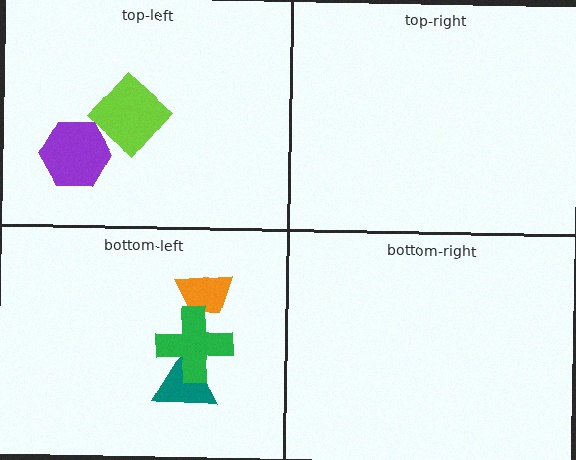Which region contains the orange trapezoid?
The bottom-left region.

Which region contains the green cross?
The bottom-left region.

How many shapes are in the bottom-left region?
3.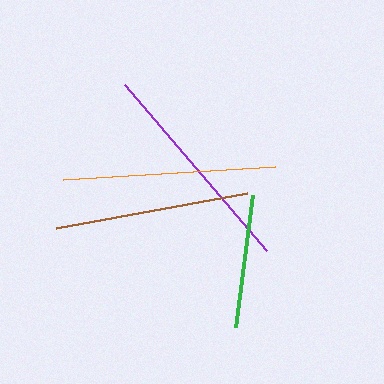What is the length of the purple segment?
The purple segment is approximately 219 pixels long.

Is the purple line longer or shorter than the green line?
The purple line is longer than the green line.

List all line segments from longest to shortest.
From longest to shortest: purple, orange, brown, green.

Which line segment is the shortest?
The green line is the shortest at approximately 133 pixels.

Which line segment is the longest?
The purple line is the longest at approximately 219 pixels.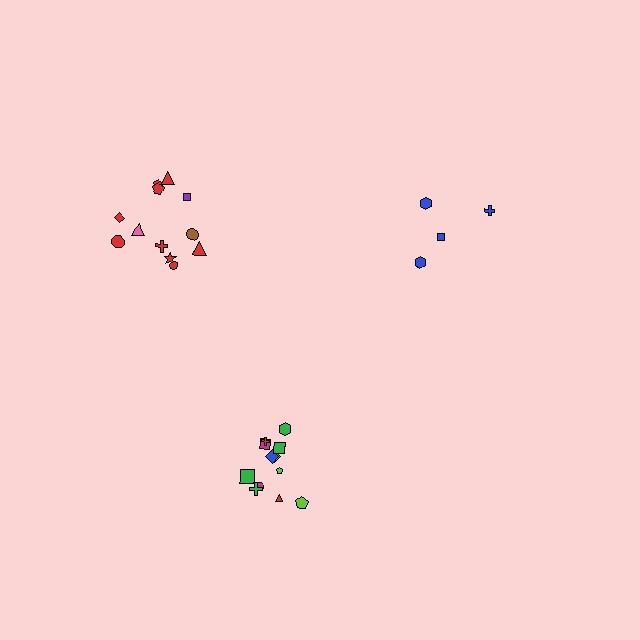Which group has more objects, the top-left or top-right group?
The top-left group.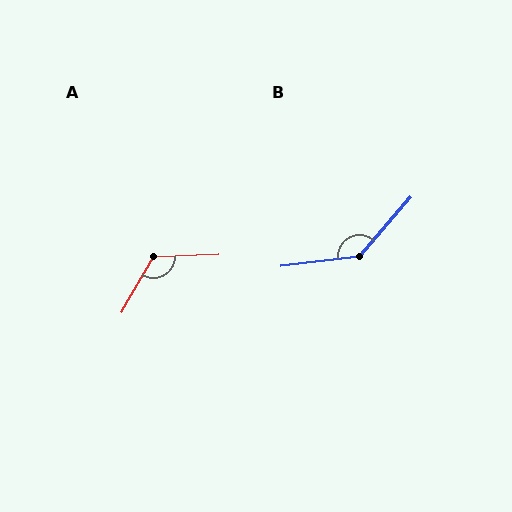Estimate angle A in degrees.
Approximately 122 degrees.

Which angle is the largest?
B, at approximately 138 degrees.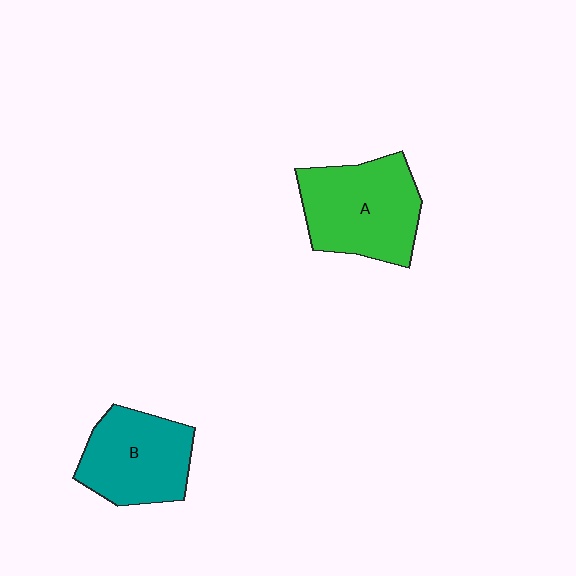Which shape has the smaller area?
Shape B (teal).